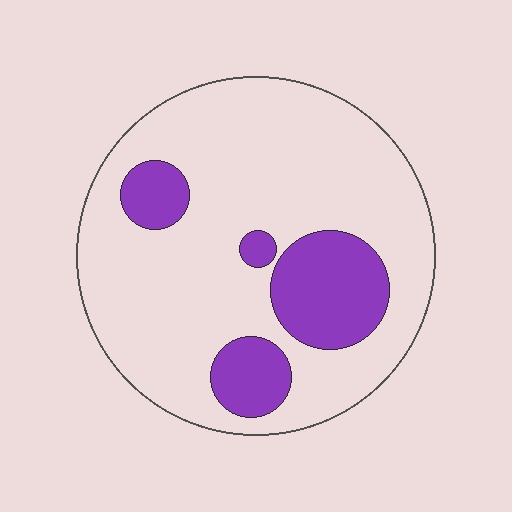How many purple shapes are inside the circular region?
4.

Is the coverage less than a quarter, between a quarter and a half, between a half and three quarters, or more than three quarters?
Less than a quarter.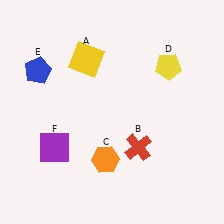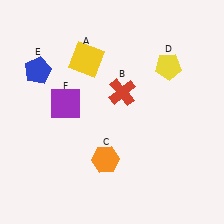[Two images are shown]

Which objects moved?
The objects that moved are: the red cross (B), the purple square (F).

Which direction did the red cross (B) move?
The red cross (B) moved up.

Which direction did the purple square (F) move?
The purple square (F) moved up.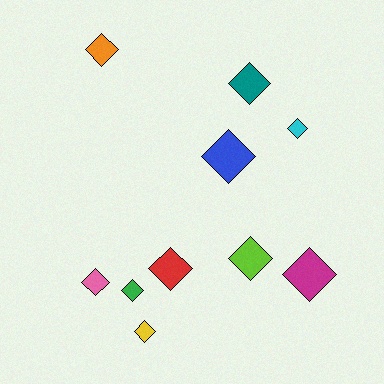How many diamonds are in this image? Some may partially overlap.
There are 10 diamonds.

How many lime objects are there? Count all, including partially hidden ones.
There is 1 lime object.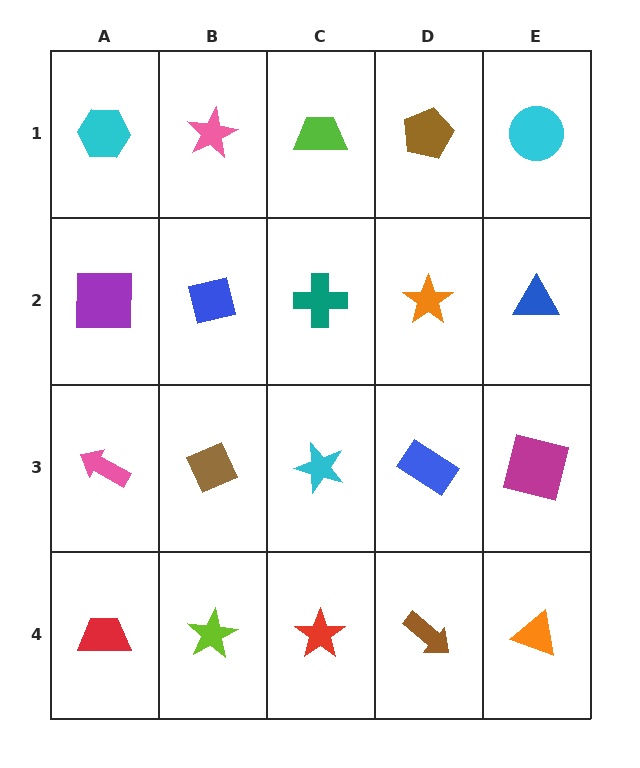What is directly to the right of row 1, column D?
A cyan circle.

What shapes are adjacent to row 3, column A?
A purple square (row 2, column A), a red trapezoid (row 4, column A), a brown diamond (row 3, column B).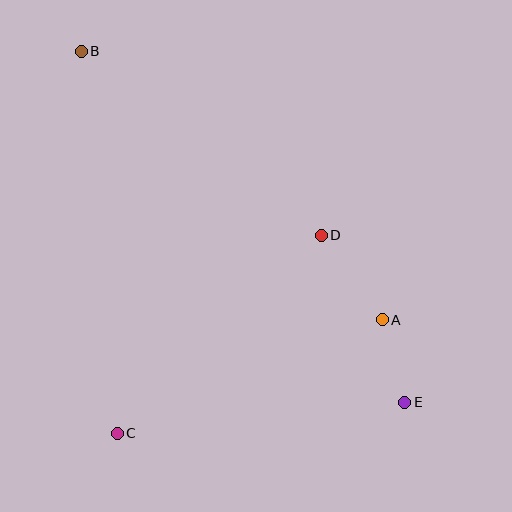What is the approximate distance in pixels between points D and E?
The distance between D and E is approximately 187 pixels.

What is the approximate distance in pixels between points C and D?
The distance between C and D is approximately 285 pixels.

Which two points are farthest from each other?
Points B and E are farthest from each other.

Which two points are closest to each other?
Points A and E are closest to each other.